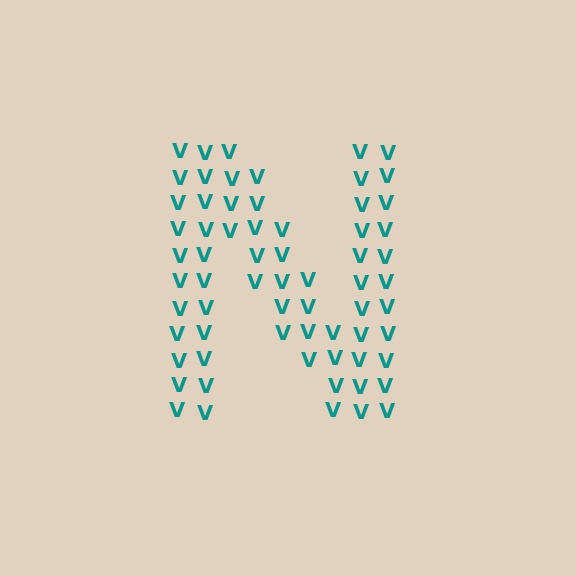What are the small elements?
The small elements are letter V's.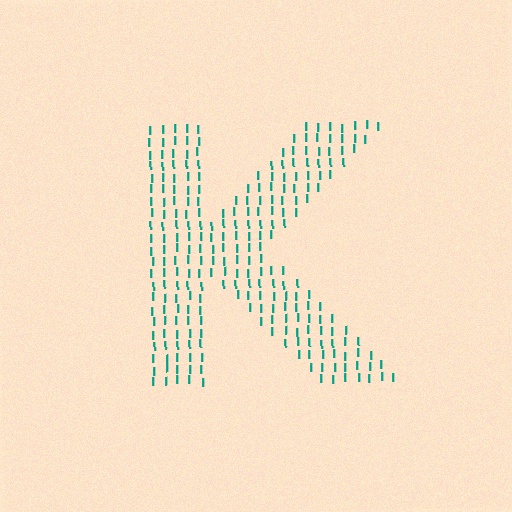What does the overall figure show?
The overall figure shows the letter K.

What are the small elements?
The small elements are letter I's.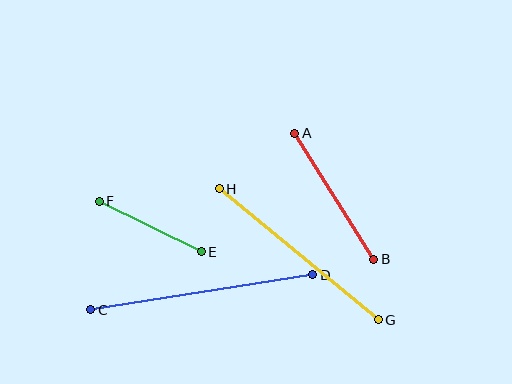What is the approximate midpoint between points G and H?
The midpoint is at approximately (299, 254) pixels.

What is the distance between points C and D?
The distance is approximately 225 pixels.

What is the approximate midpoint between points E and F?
The midpoint is at approximately (150, 227) pixels.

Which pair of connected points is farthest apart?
Points C and D are farthest apart.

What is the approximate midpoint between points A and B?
The midpoint is at approximately (334, 196) pixels.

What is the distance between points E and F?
The distance is approximately 114 pixels.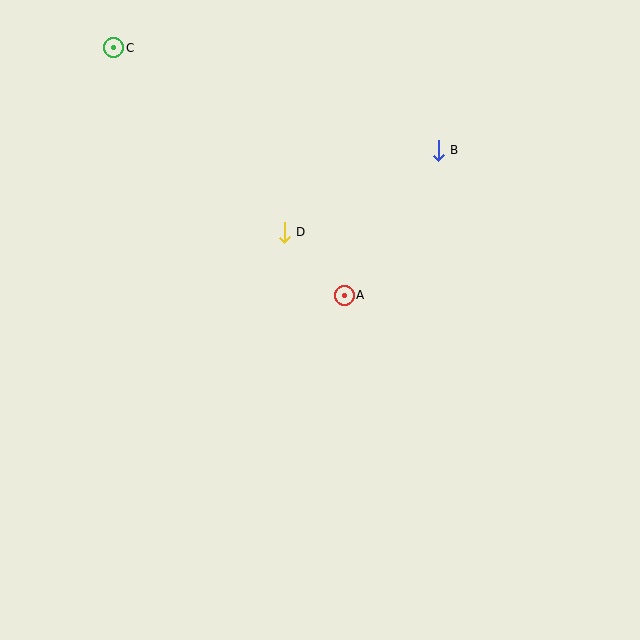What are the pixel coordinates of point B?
Point B is at (438, 150).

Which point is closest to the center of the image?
Point A at (344, 295) is closest to the center.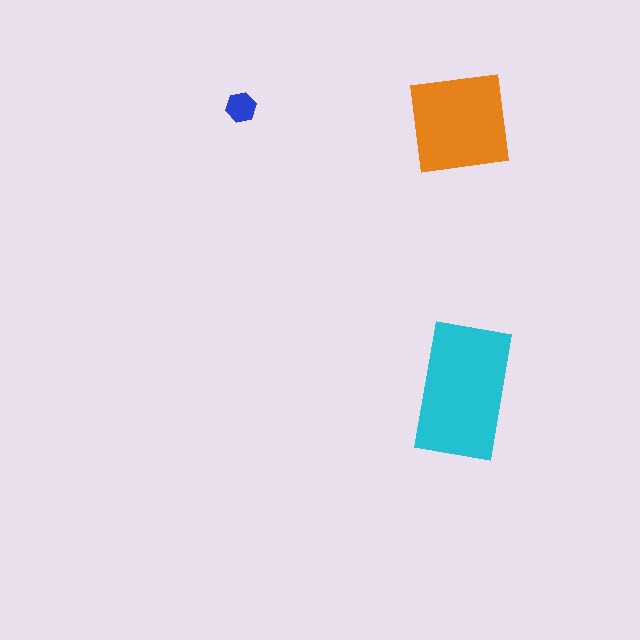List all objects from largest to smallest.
The cyan rectangle, the orange square, the blue hexagon.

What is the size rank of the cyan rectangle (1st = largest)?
1st.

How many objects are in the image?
There are 3 objects in the image.